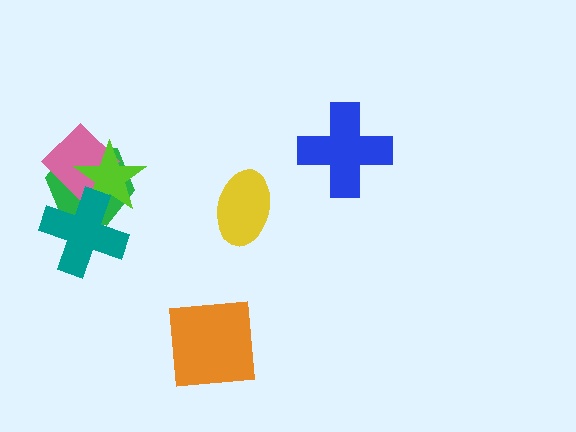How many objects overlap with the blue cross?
0 objects overlap with the blue cross.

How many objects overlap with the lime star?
3 objects overlap with the lime star.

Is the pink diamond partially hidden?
Yes, it is partially covered by another shape.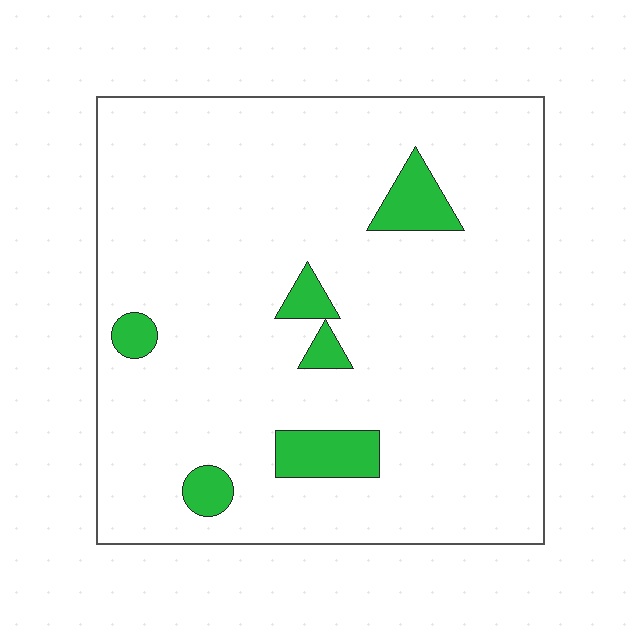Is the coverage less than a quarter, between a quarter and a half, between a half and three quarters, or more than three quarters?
Less than a quarter.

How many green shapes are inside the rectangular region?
6.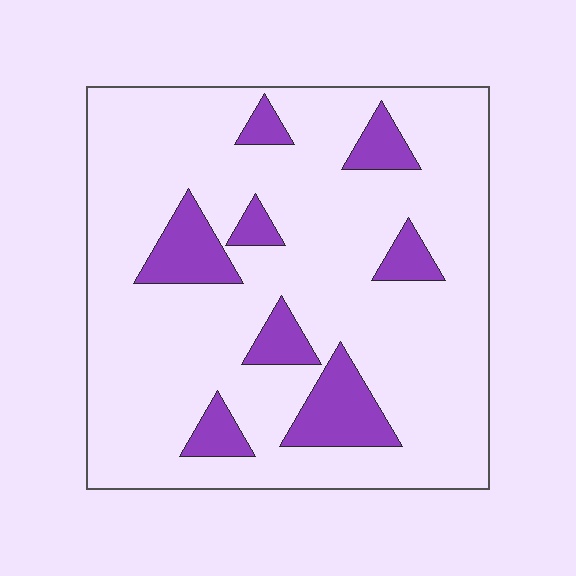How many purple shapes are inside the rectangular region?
8.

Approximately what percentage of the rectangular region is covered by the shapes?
Approximately 15%.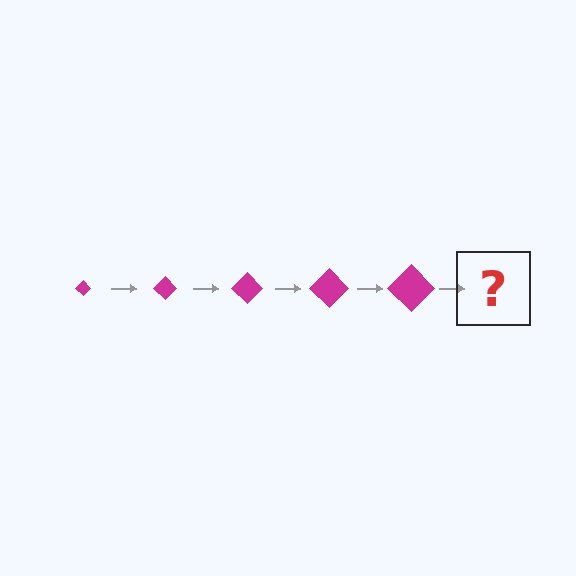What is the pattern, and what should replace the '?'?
The pattern is that the diamond gets progressively larger each step. The '?' should be a magenta diamond, larger than the previous one.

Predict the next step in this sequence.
The next step is a magenta diamond, larger than the previous one.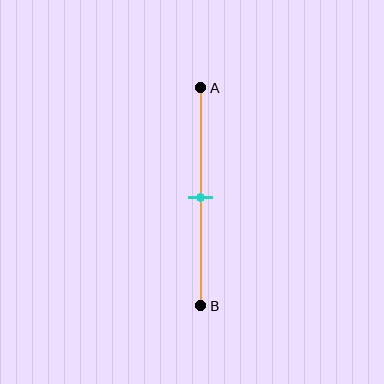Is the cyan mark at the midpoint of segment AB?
Yes, the mark is approximately at the midpoint.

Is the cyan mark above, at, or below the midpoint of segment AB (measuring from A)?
The cyan mark is approximately at the midpoint of segment AB.